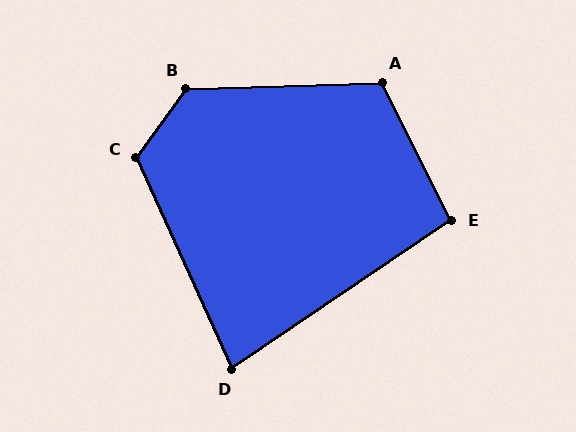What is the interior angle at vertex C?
Approximately 119 degrees (obtuse).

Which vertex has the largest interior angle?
B, at approximately 128 degrees.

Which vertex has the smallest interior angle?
D, at approximately 80 degrees.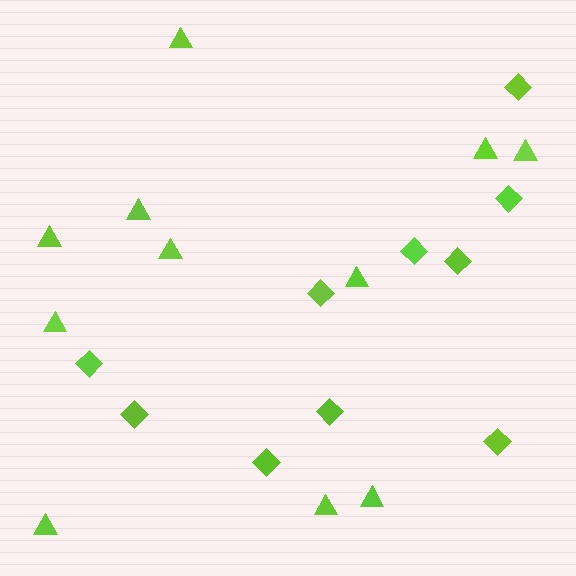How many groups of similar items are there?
There are 2 groups: one group of triangles (11) and one group of diamonds (10).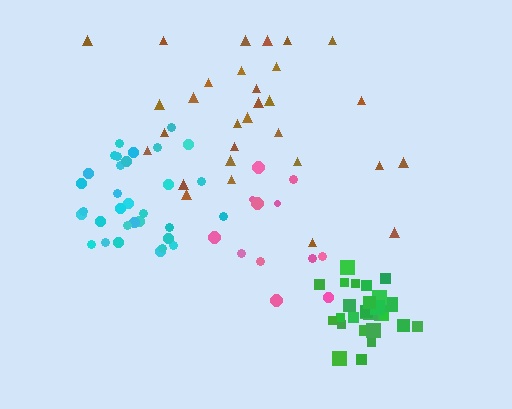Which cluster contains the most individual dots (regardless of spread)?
Cyan (32).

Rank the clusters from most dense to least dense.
green, cyan, pink, brown.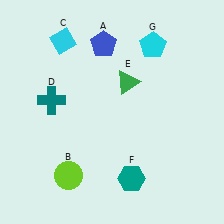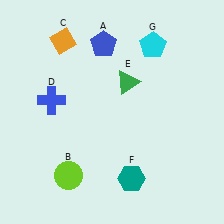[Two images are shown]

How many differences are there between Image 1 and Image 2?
There are 2 differences between the two images.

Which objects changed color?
C changed from cyan to orange. D changed from teal to blue.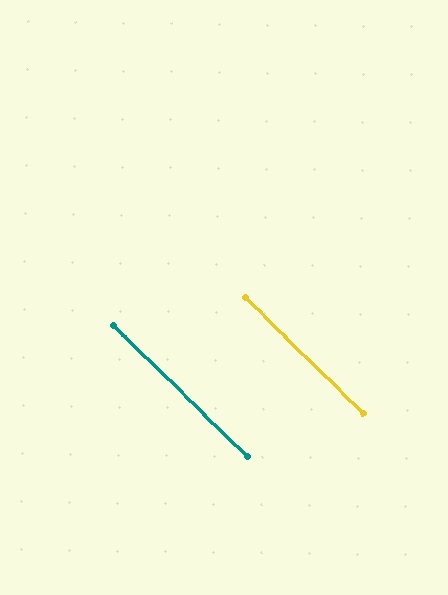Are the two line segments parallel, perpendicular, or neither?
Parallel — their directions differ by only 0.2°.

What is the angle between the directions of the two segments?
Approximately 0 degrees.